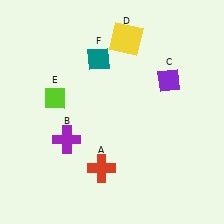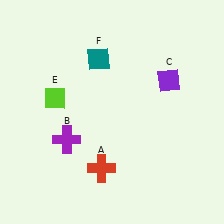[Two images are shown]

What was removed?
The yellow square (D) was removed in Image 2.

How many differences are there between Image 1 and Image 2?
There is 1 difference between the two images.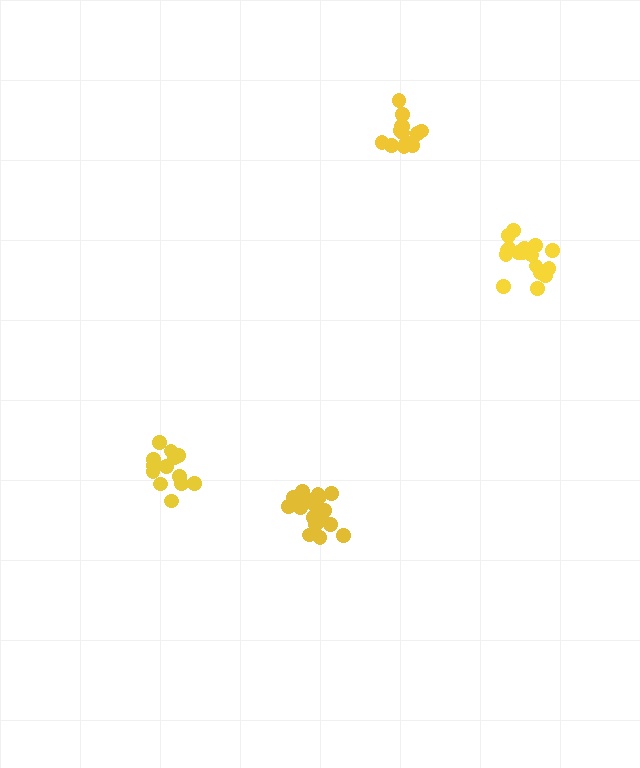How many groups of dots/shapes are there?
There are 4 groups.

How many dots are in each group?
Group 1: 18 dots, Group 2: 13 dots, Group 3: 15 dots, Group 4: 19 dots (65 total).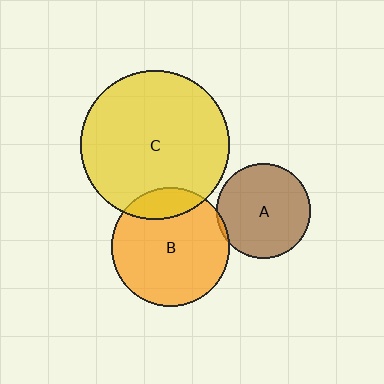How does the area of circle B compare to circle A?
Approximately 1.6 times.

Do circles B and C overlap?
Yes.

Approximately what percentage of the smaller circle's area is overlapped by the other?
Approximately 15%.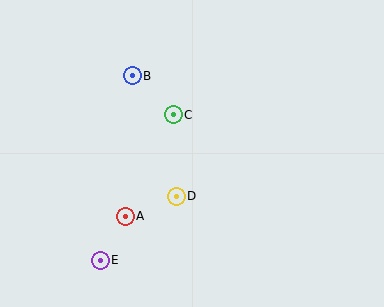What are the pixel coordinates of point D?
Point D is at (176, 196).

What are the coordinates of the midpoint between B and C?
The midpoint between B and C is at (153, 95).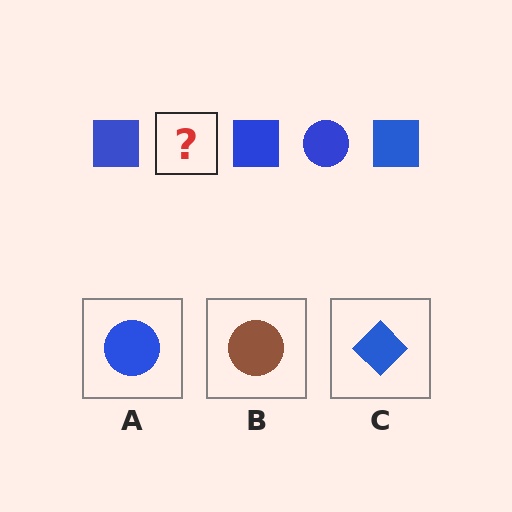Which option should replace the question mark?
Option A.